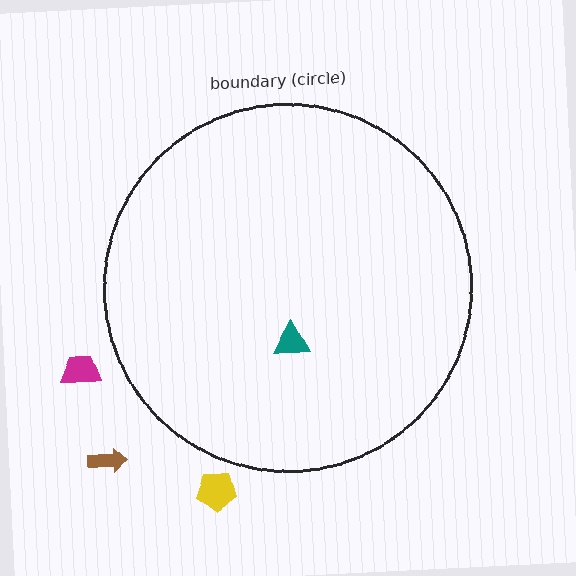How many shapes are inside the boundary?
1 inside, 3 outside.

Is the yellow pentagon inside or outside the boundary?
Outside.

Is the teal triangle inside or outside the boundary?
Inside.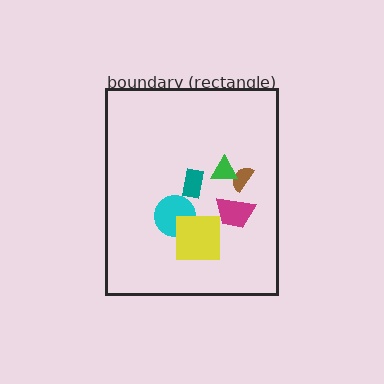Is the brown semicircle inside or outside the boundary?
Inside.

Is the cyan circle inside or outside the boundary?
Inside.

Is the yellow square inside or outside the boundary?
Inside.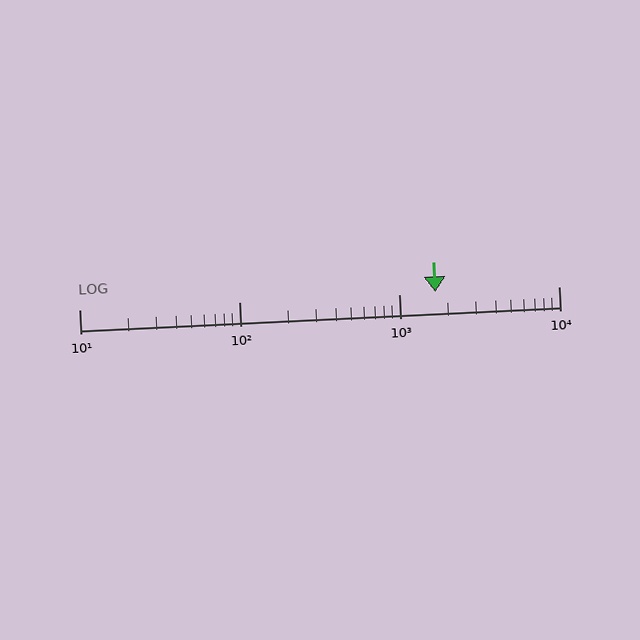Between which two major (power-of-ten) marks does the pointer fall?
The pointer is between 1000 and 10000.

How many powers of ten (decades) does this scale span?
The scale spans 3 decades, from 10 to 10000.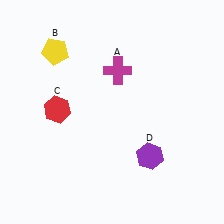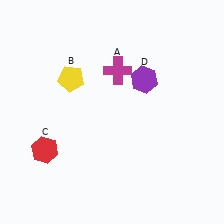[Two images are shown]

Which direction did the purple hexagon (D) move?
The purple hexagon (D) moved up.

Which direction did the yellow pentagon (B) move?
The yellow pentagon (B) moved down.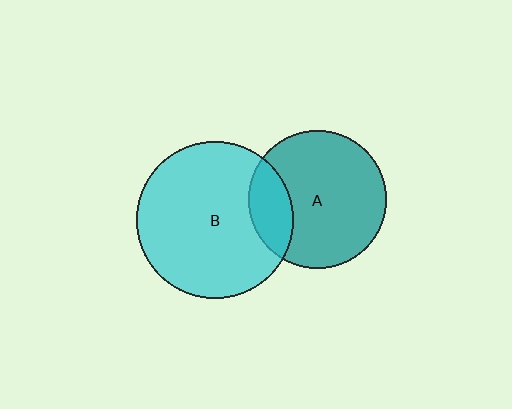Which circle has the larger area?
Circle B (cyan).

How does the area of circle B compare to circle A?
Approximately 1.3 times.